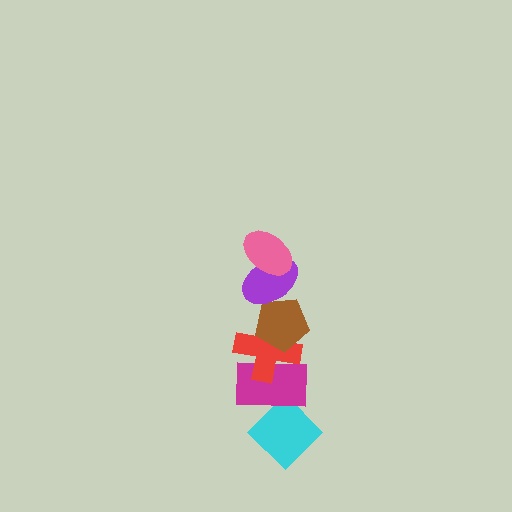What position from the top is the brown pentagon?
The brown pentagon is 3rd from the top.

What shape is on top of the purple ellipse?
The pink ellipse is on top of the purple ellipse.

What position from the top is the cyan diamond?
The cyan diamond is 6th from the top.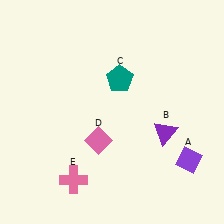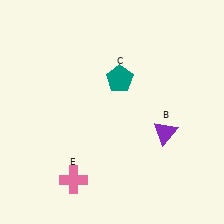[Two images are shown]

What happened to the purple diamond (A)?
The purple diamond (A) was removed in Image 2. It was in the bottom-right area of Image 1.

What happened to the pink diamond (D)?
The pink diamond (D) was removed in Image 2. It was in the bottom-left area of Image 1.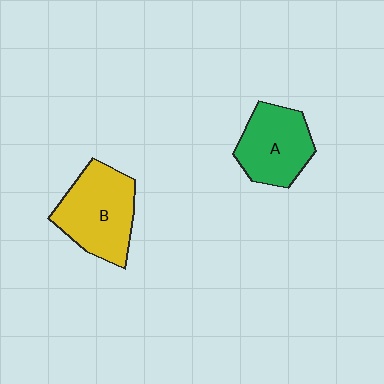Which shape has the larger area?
Shape B (yellow).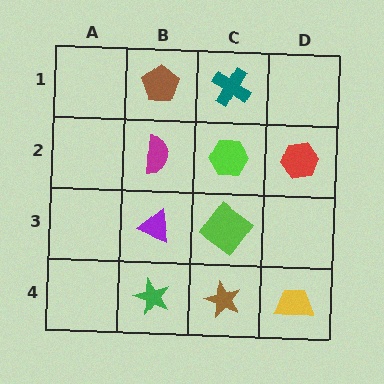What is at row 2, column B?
A magenta semicircle.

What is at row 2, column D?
A red hexagon.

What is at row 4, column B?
A green star.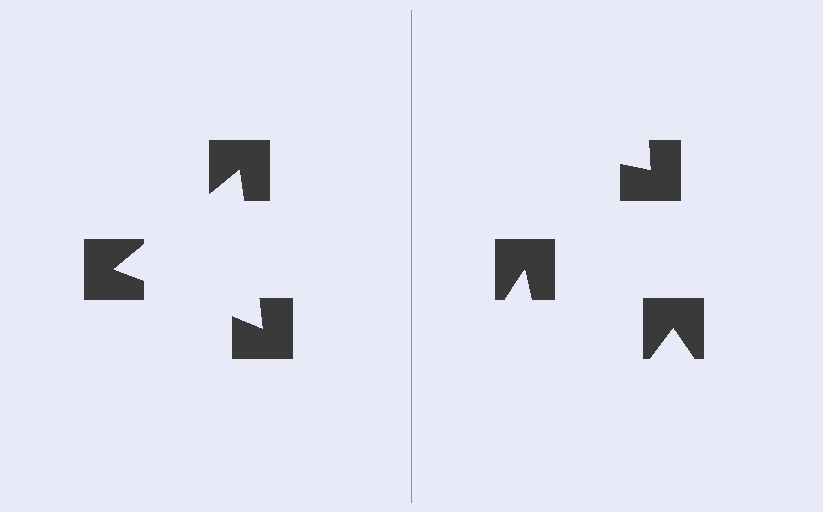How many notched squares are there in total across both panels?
6 — 3 on each side.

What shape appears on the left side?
An illusory triangle.